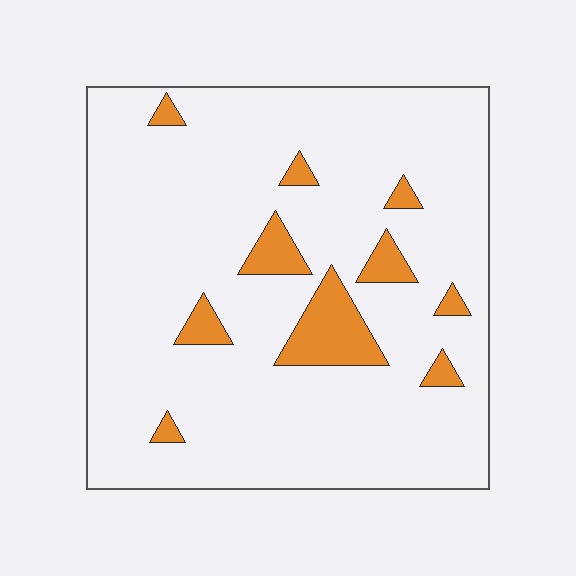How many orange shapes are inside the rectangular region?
10.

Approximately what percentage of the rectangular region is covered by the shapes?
Approximately 10%.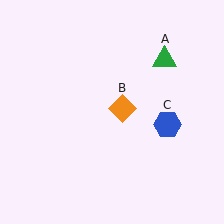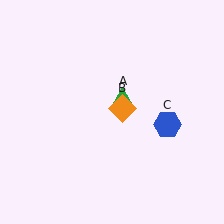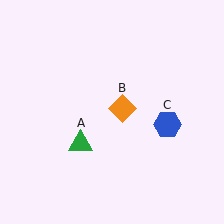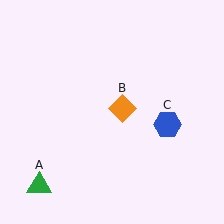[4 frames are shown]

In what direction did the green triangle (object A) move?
The green triangle (object A) moved down and to the left.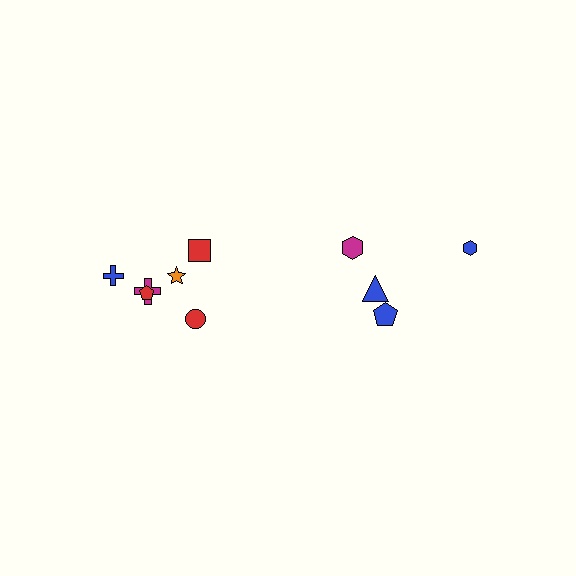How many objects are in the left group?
There are 6 objects.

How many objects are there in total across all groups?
There are 10 objects.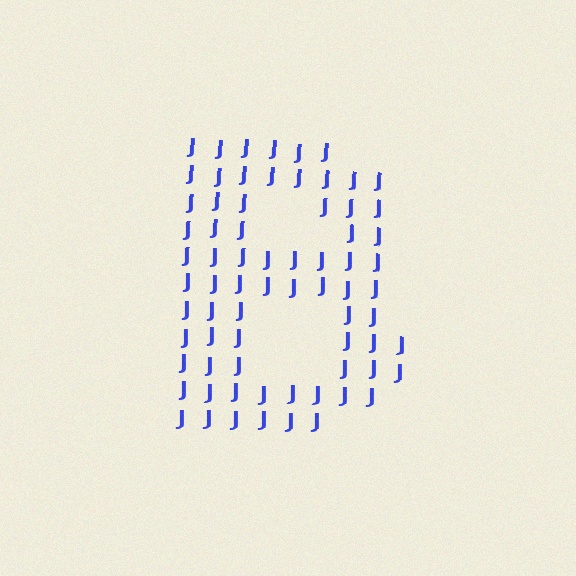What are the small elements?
The small elements are letter J's.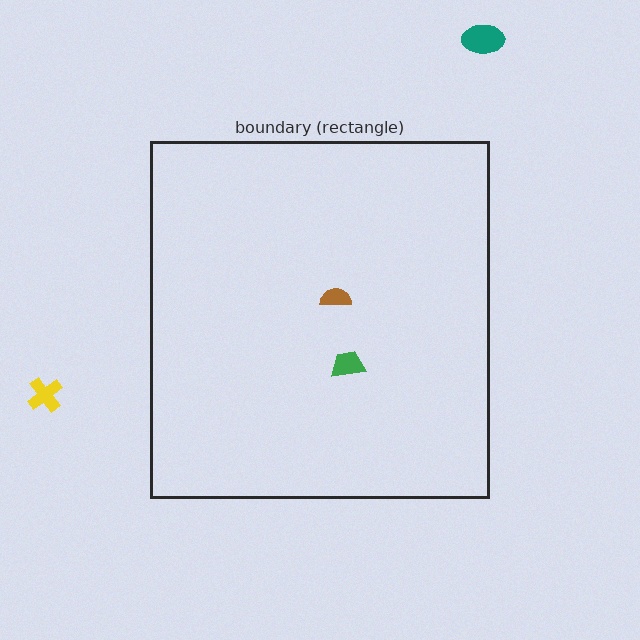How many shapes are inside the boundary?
2 inside, 2 outside.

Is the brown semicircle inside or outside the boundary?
Inside.